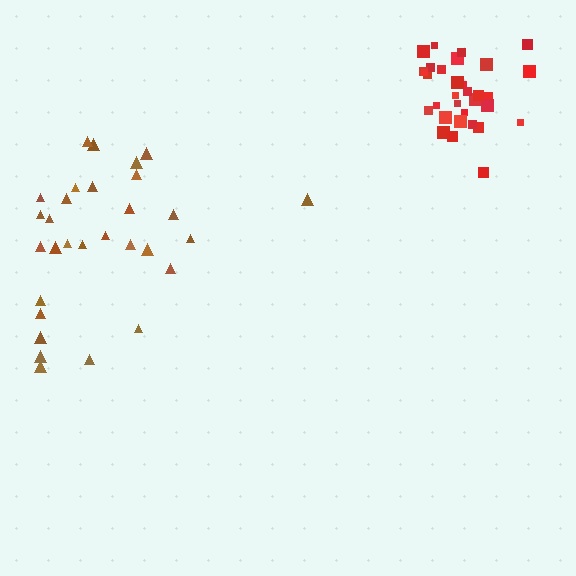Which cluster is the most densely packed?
Red.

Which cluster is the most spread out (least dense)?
Brown.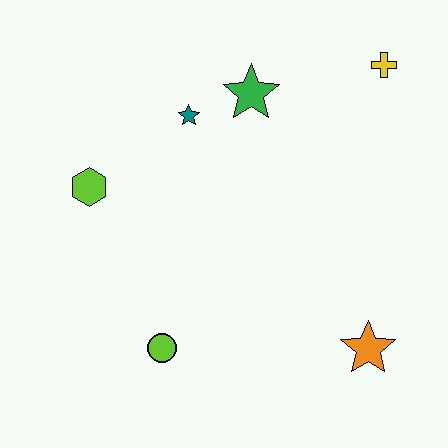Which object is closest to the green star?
The teal star is closest to the green star.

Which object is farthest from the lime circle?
The yellow cross is farthest from the lime circle.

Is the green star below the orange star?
No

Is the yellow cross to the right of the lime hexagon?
Yes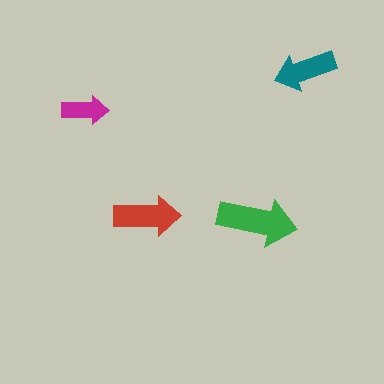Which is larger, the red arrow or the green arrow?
The green one.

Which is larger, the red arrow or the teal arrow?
The red one.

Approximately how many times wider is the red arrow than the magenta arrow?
About 1.5 times wider.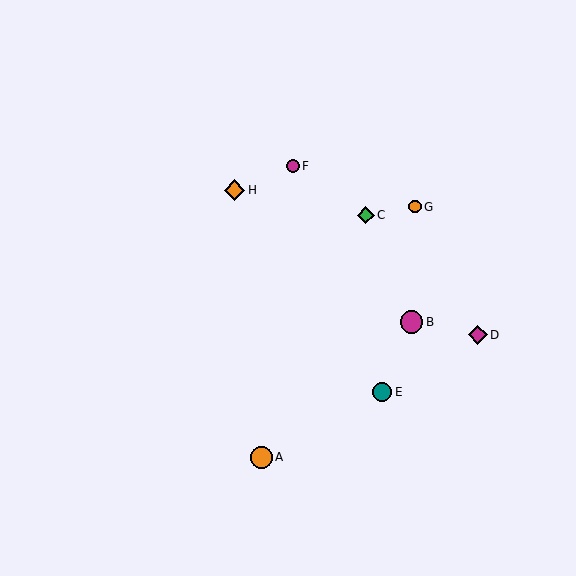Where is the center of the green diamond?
The center of the green diamond is at (366, 215).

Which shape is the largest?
The magenta circle (labeled B) is the largest.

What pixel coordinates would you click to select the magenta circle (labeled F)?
Click at (293, 166) to select the magenta circle F.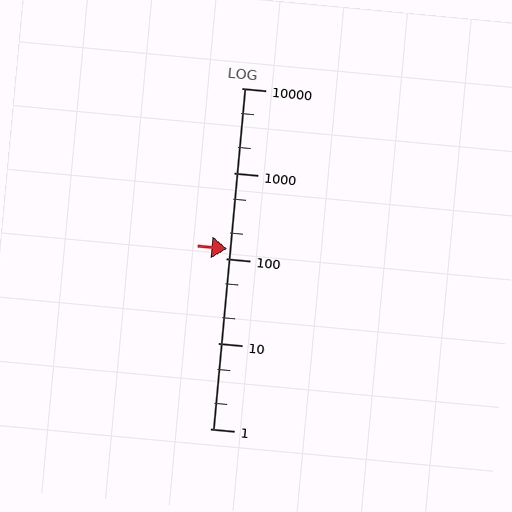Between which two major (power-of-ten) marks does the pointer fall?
The pointer is between 100 and 1000.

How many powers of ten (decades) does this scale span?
The scale spans 4 decades, from 1 to 10000.